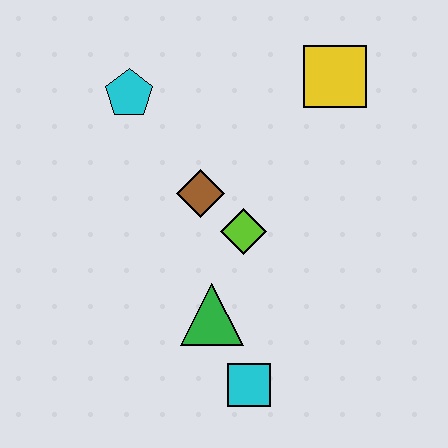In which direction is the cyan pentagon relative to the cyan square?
The cyan pentagon is above the cyan square.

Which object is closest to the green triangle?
The cyan square is closest to the green triangle.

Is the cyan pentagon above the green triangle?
Yes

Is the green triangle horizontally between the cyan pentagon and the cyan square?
Yes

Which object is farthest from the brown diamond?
The cyan square is farthest from the brown diamond.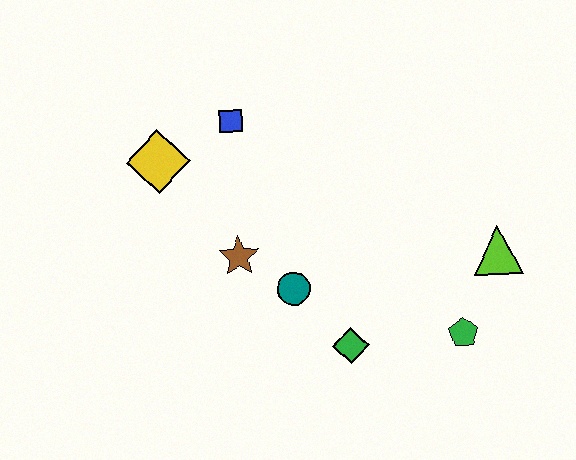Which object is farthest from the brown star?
The lime triangle is farthest from the brown star.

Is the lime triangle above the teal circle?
Yes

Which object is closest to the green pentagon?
The lime triangle is closest to the green pentagon.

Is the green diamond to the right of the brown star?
Yes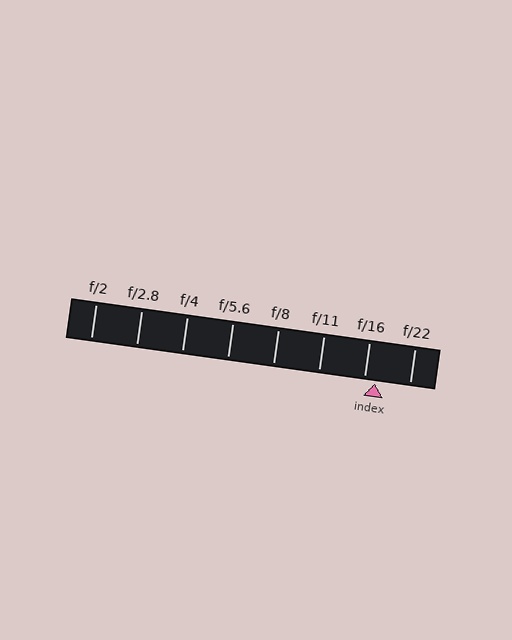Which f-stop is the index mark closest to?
The index mark is closest to f/16.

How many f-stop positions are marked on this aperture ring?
There are 8 f-stop positions marked.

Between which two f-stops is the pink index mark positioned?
The index mark is between f/16 and f/22.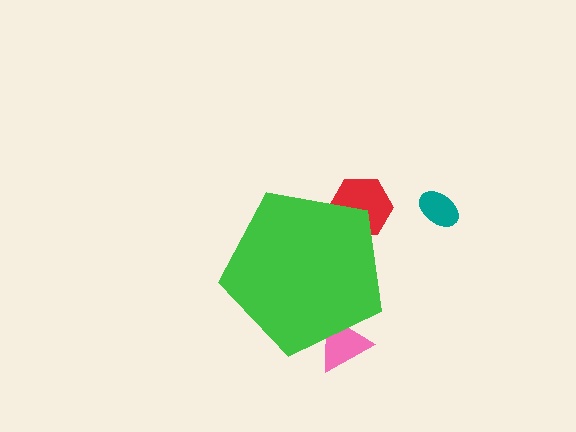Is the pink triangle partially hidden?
Yes, the pink triangle is partially hidden behind the green pentagon.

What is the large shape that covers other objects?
A green pentagon.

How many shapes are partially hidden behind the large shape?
2 shapes are partially hidden.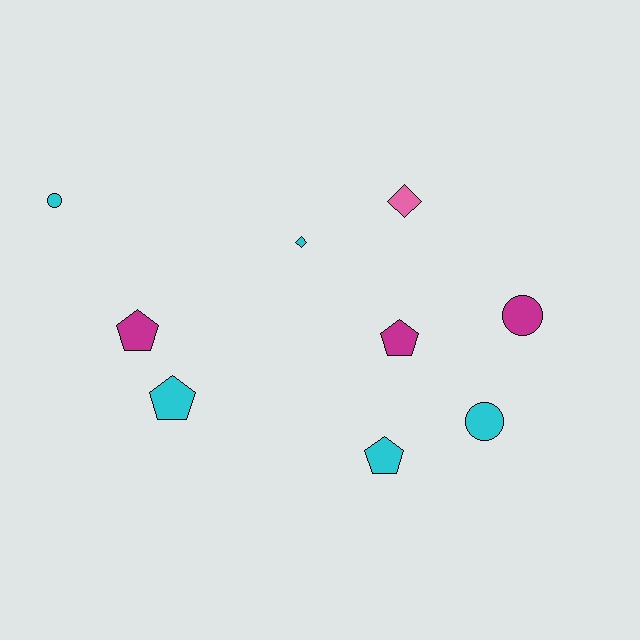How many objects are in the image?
There are 9 objects.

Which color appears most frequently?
Cyan, with 5 objects.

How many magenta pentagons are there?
There are 2 magenta pentagons.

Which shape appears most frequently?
Pentagon, with 4 objects.